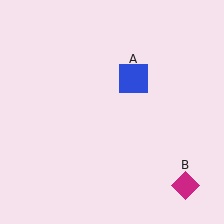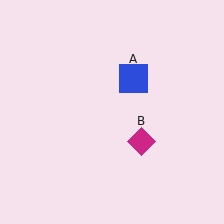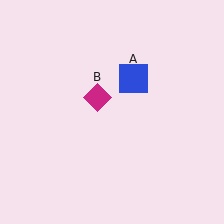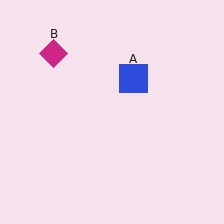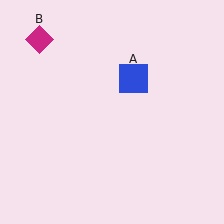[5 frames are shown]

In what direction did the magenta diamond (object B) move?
The magenta diamond (object B) moved up and to the left.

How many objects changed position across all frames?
1 object changed position: magenta diamond (object B).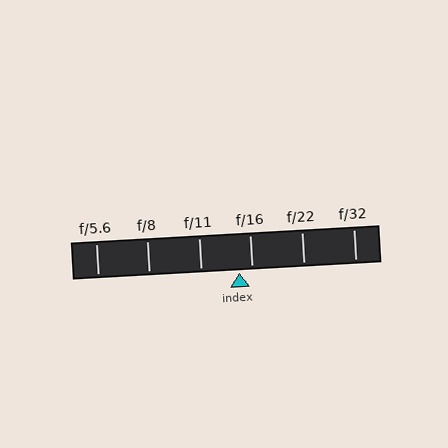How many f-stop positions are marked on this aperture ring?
There are 6 f-stop positions marked.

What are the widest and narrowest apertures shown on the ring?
The widest aperture shown is f/5.6 and the narrowest is f/32.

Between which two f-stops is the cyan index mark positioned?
The index mark is between f/11 and f/16.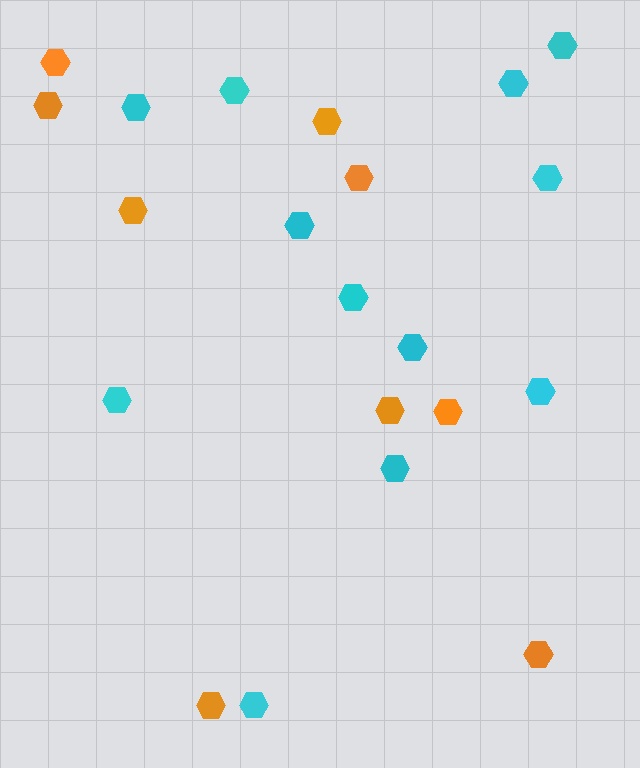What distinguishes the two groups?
There are 2 groups: one group of cyan hexagons (12) and one group of orange hexagons (9).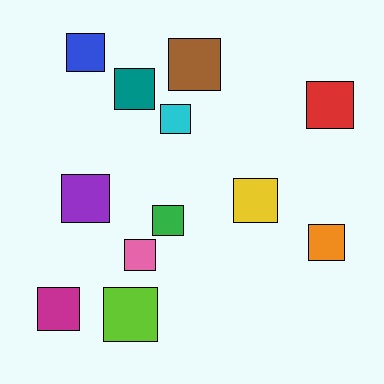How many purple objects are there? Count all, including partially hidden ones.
There is 1 purple object.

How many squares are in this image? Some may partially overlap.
There are 12 squares.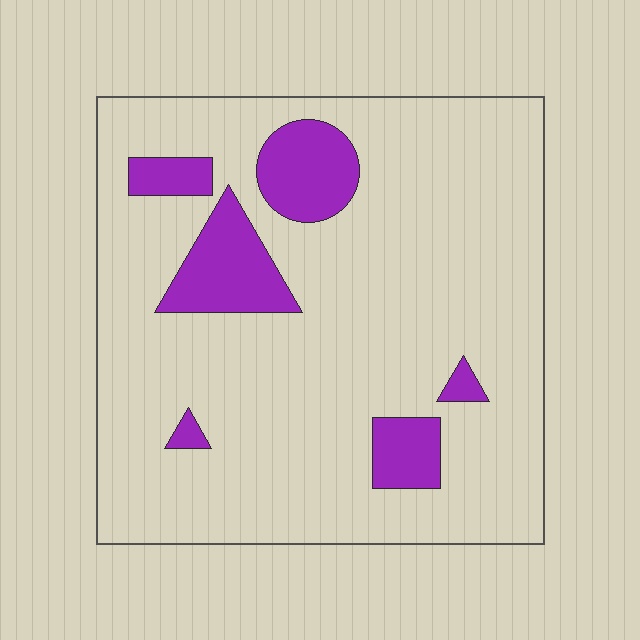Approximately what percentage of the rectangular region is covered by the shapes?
Approximately 15%.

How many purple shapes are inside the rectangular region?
6.